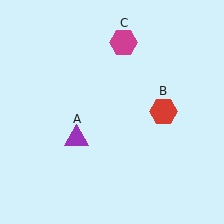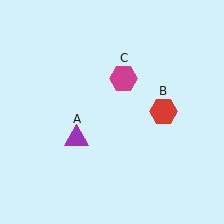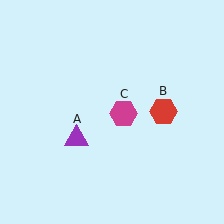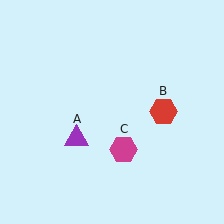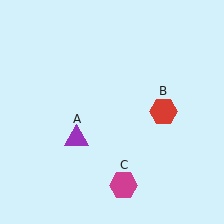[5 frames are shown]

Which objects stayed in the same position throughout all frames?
Purple triangle (object A) and red hexagon (object B) remained stationary.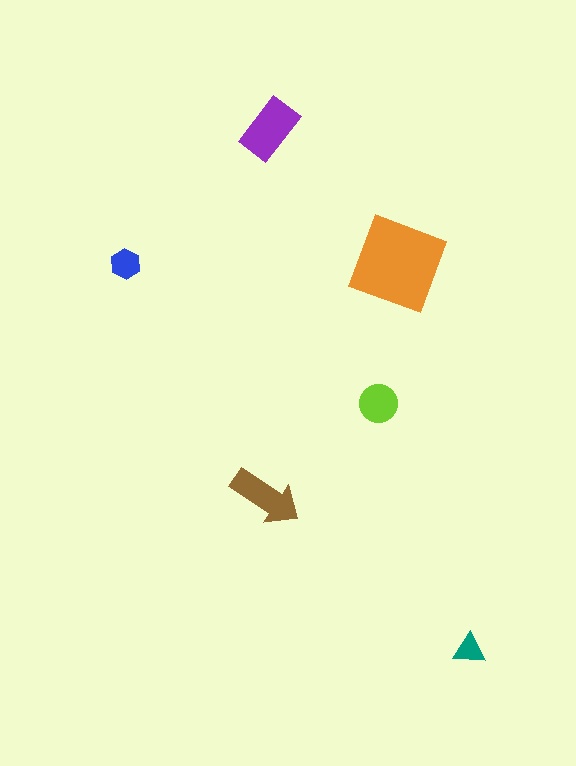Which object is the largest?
The orange square.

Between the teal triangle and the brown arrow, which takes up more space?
The brown arrow.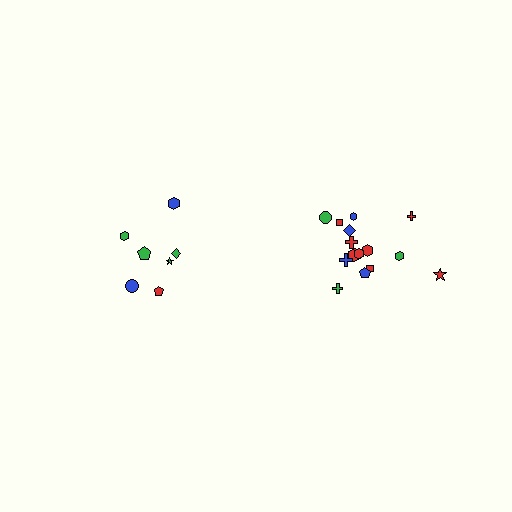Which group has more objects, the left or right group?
The right group.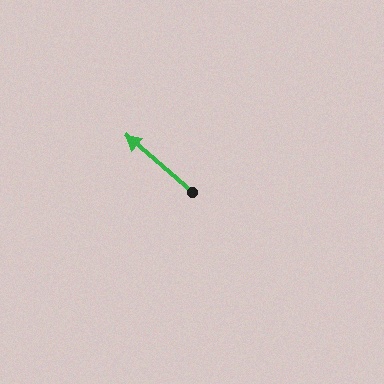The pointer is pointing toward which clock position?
Roughly 10 o'clock.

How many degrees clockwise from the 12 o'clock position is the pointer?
Approximately 311 degrees.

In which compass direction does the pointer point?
Northwest.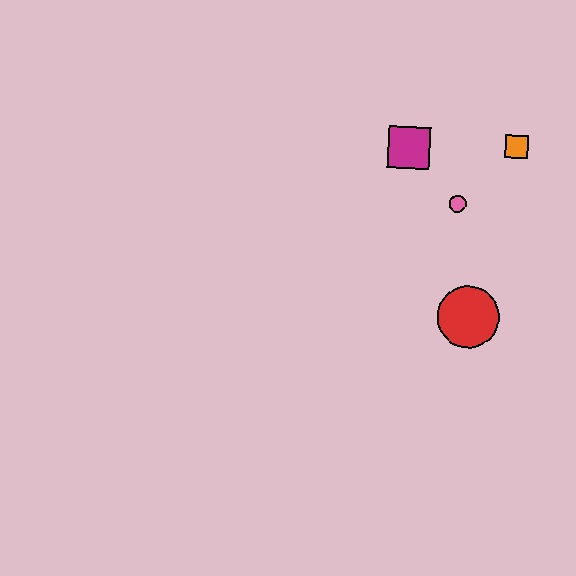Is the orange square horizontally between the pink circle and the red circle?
No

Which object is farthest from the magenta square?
The red circle is farthest from the magenta square.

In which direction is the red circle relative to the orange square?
The red circle is below the orange square.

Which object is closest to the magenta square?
The pink circle is closest to the magenta square.